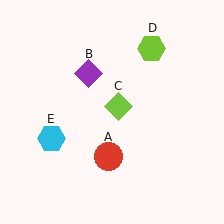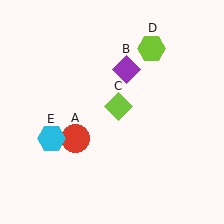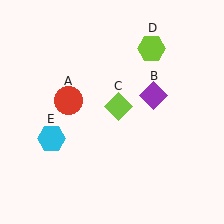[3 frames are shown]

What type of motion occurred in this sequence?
The red circle (object A), purple diamond (object B) rotated clockwise around the center of the scene.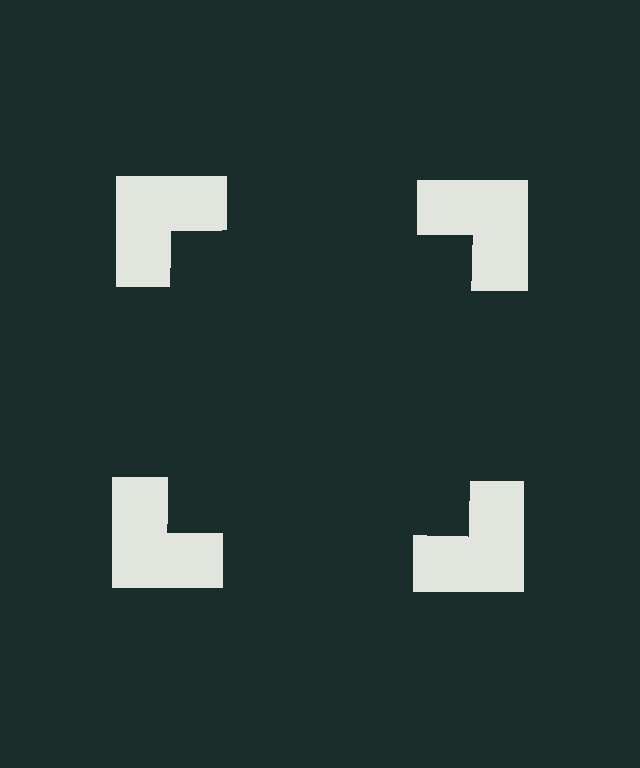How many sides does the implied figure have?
4 sides.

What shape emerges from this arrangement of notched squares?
An illusory square — its edges are inferred from the aligned wedge cuts in the notched squares, not physically drawn.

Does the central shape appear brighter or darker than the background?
It typically appears slightly darker than the background, even though no actual brightness change is drawn.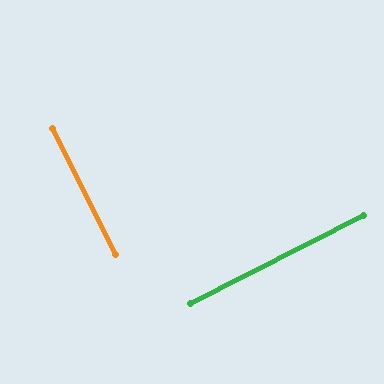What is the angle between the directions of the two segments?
Approximately 90 degrees.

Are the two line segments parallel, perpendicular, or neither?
Perpendicular — they meet at approximately 90°.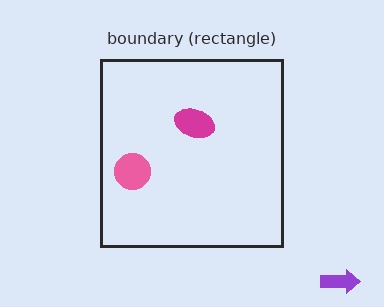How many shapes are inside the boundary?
2 inside, 1 outside.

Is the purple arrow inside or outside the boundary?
Outside.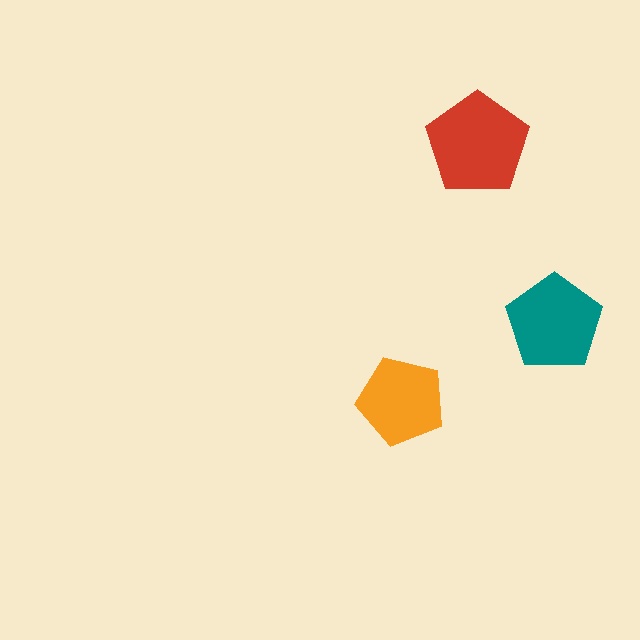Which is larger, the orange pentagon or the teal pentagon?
The teal one.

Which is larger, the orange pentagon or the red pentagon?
The red one.